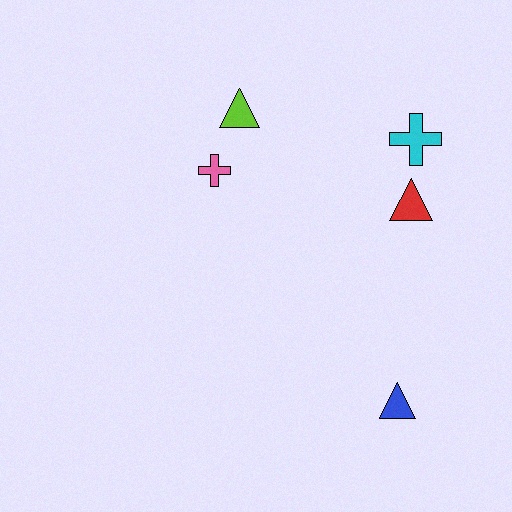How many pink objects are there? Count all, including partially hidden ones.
There is 1 pink object.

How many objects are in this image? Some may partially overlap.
There are 5 objects.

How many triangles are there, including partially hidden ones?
There are 3 triangles.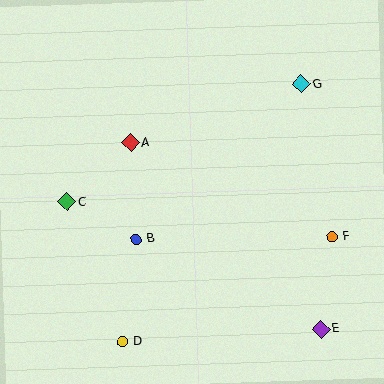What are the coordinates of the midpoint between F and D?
The midpoint between F and D is at (227, 289).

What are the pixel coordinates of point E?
Point E is at (321, 329).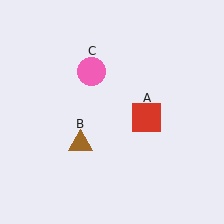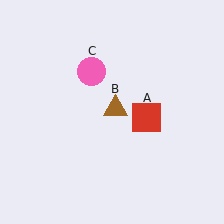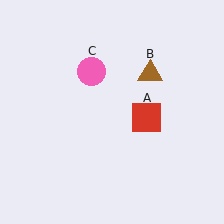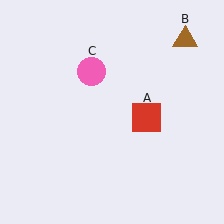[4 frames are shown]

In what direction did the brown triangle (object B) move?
The brown triangle (object B) moved up and to the right.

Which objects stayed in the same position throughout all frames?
Red square (object A) and pink circle (object C) remained stationary.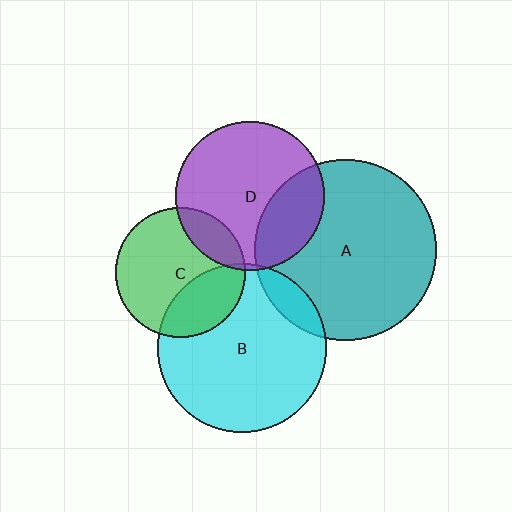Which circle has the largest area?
Circle A (teal).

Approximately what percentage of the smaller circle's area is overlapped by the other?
Approximately 30%.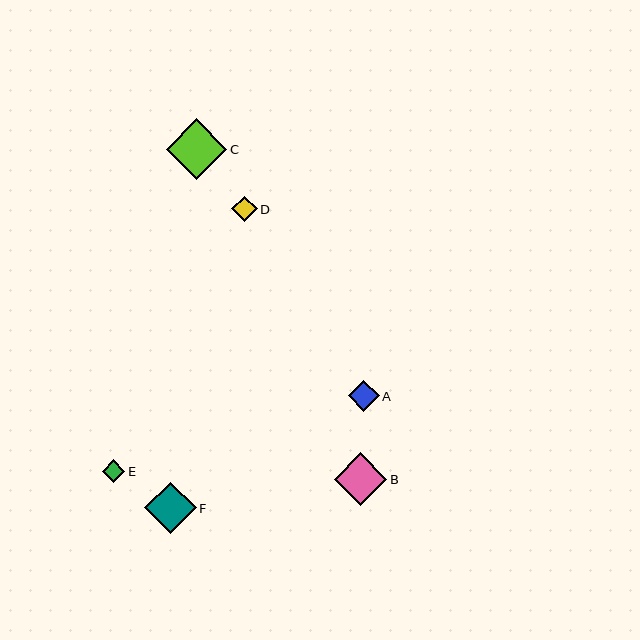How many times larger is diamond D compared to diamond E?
Diamond D is approximately 1.1 times the size of diamond E.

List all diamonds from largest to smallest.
From largest to smallest: C, B, F, A, D, E.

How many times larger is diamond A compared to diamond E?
Diamond A is approximately 1.4 times the size of diamond E.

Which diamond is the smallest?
Diamond E is the smallest with a size of approximately 22 pixels.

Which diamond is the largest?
Diamond C is the largest with a size of approximately 60 pixels.